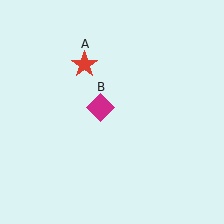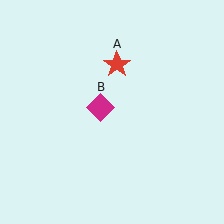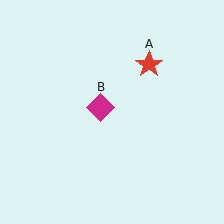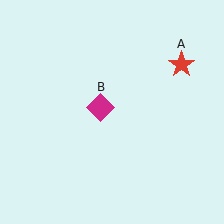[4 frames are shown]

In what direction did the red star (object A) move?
The red star (object A) moved right.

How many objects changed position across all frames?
1 object changed position: red star (object A).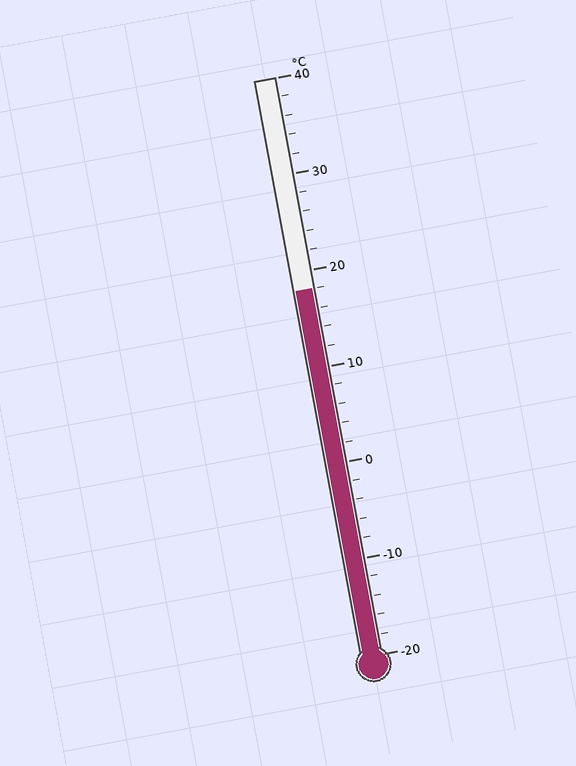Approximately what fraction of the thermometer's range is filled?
The thermometer is filled to approximately 65% of its range.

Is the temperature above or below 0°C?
The temperature is above 0°C.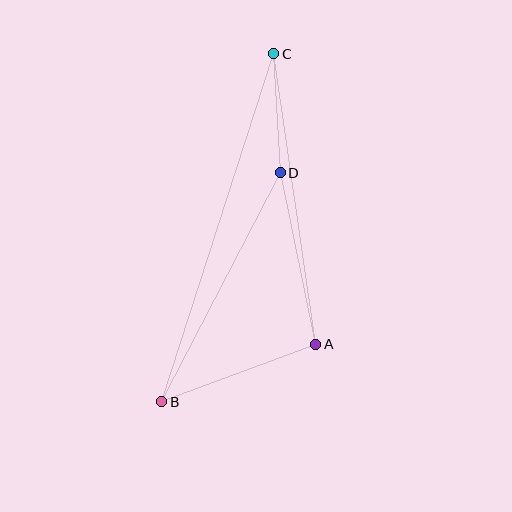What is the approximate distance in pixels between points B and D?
The distance between B and D is approximately 258 pixels.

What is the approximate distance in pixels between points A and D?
The distance between A and D is approximately 175 pixels.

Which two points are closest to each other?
Points C and D are closest to each other.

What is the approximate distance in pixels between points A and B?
The distance between A and B is approximately 164 pixels.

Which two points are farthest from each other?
Points B and C are farthest from each other.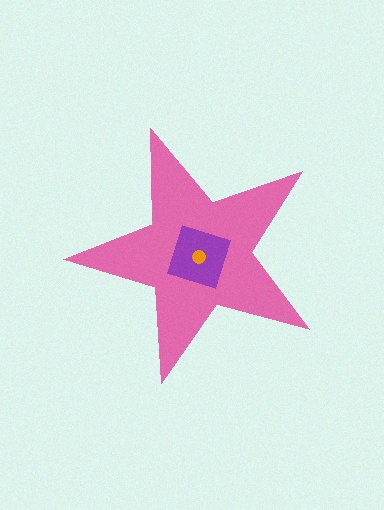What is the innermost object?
The orange circle.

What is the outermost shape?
The pink star.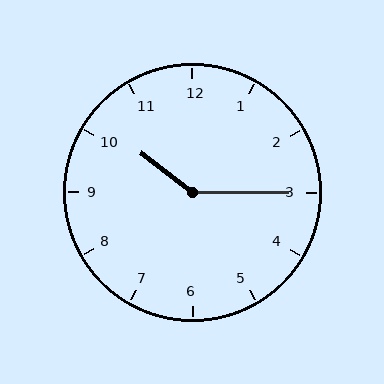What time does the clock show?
10:15.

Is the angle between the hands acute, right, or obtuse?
It is obtuse.